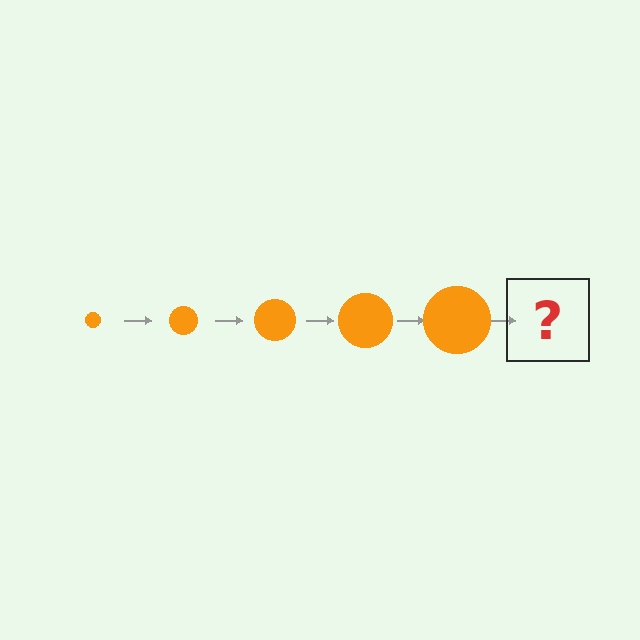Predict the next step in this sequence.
The next step is an orange circle, larger than the previous one.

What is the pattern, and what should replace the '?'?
The pattern is that the circle gets progressively larger each step. The '?' should be an orange circle, larger than the previous one.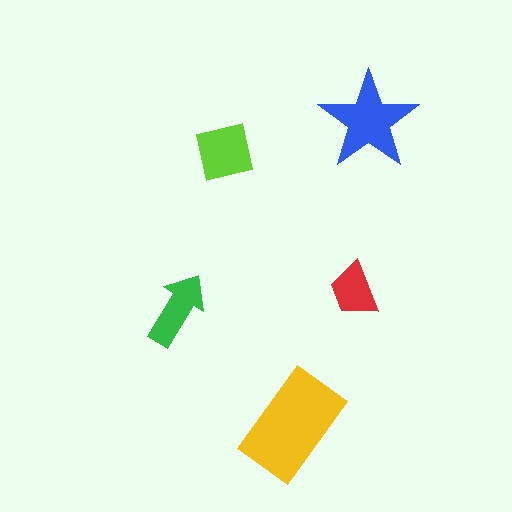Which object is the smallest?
The red trapezoid.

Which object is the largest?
The yellow rectangle.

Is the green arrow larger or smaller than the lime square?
Smaller.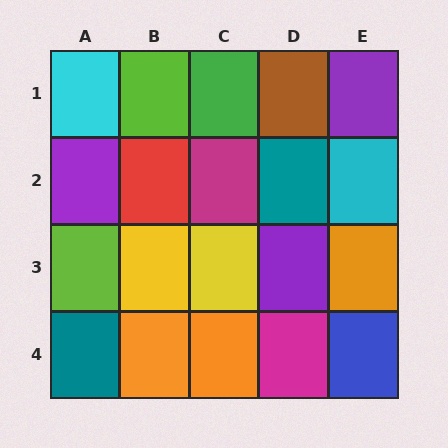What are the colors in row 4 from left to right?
Teal, orange, orange, magenta, blue.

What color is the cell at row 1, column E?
Purple.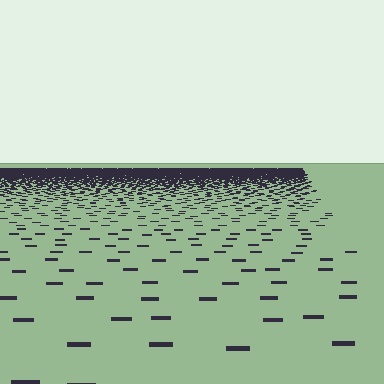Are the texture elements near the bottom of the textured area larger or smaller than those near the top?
Larger. Near the bottom, elements are closer to the viewer and appear at a bigger on-screen size.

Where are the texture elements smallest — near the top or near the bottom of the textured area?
Near the top.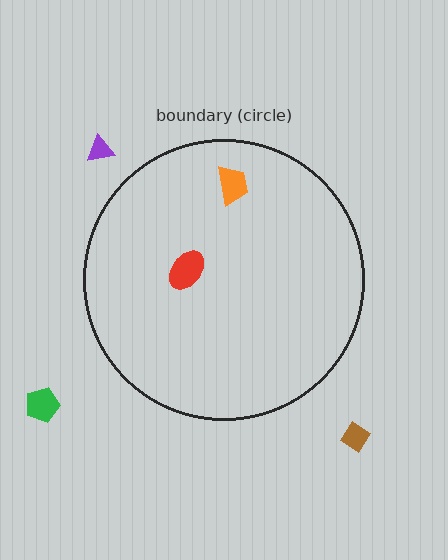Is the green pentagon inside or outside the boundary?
Outside.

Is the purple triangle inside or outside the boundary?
Outside.